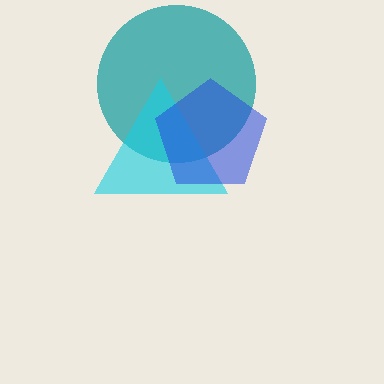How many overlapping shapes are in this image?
There are 3 overlapping shapes in the image.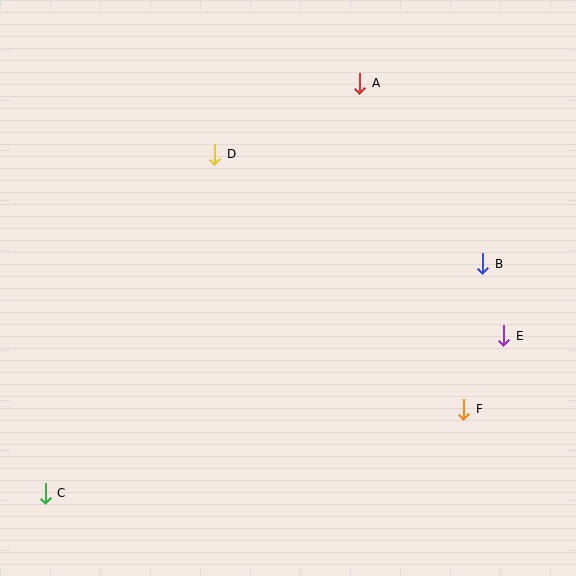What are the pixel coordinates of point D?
Point D is at (215, 154).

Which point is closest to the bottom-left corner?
Point C is closest to the bottom-left corner.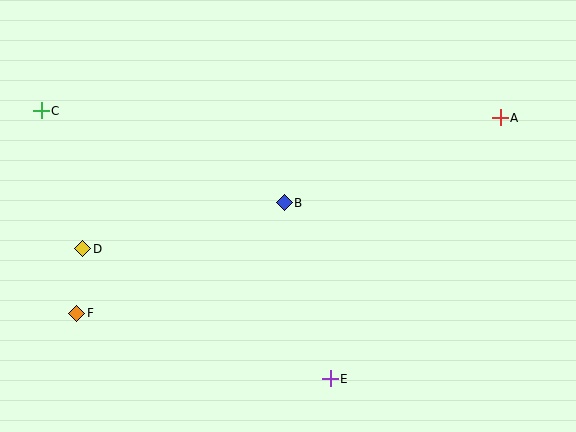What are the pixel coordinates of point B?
Point B is at (284, 203).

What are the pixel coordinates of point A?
Point A is at (500, 118).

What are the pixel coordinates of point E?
Point E is at (330, 379).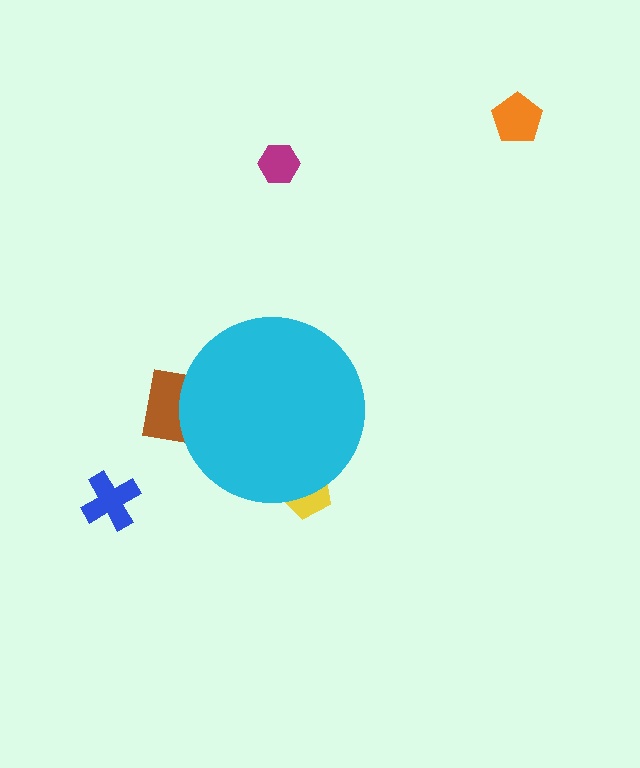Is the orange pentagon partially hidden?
No, the orange pentagon is fully visible.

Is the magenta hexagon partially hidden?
No, the magenta hexagon is fully visible.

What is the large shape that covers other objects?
A cyan circle.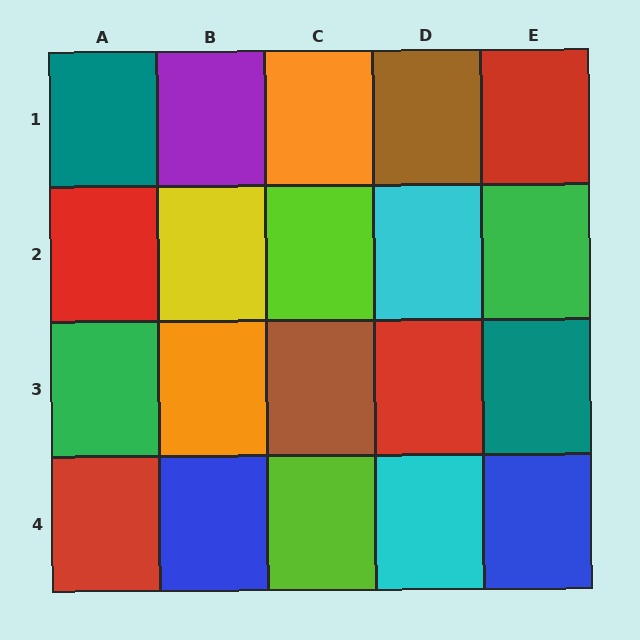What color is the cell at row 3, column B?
Orange.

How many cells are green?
2 cells are green.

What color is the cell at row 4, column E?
Blue.